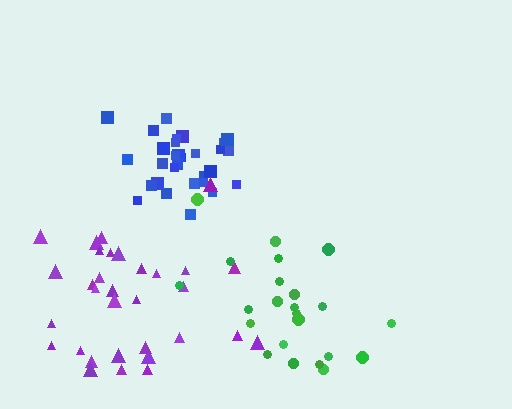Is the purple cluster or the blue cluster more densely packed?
Blue.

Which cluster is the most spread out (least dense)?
Purple.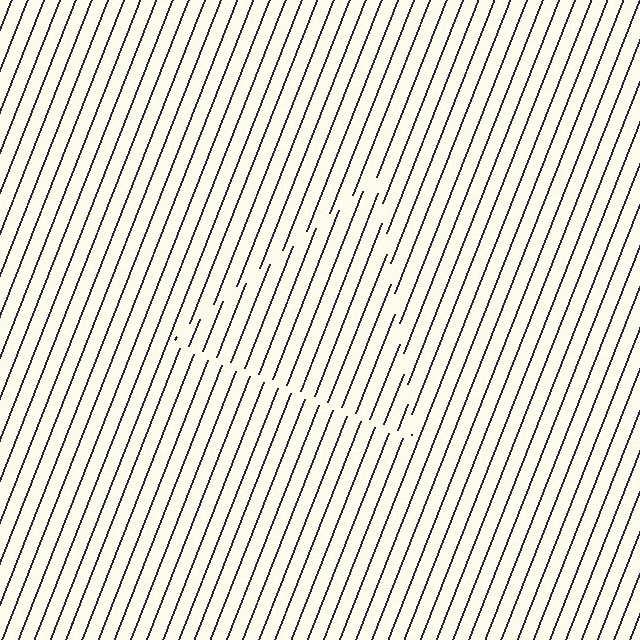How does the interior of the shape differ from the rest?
The interior of the shape contains the same grating, shifted by half a period — the contour is defined by the phase discontinuity where line-ends from the inner and outer gratings abut.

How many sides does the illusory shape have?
3 sides — the line-ends trace a triangle.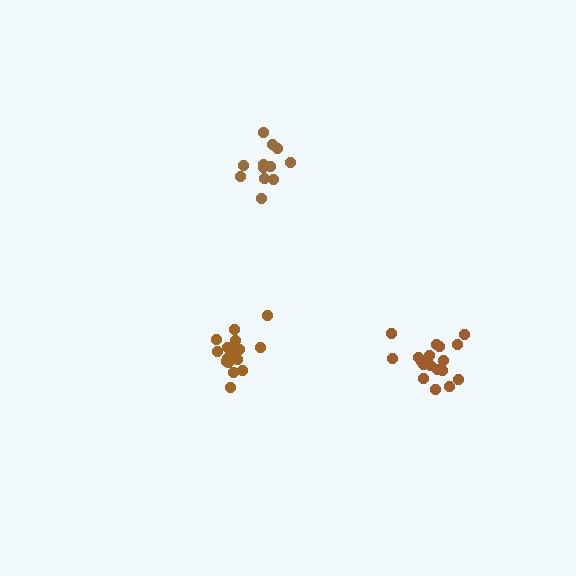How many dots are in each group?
Group 1: 12 dots, Group 2: 18 dots, Group 3: 16 dots (46 total).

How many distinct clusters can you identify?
There are 3 distinct clusters.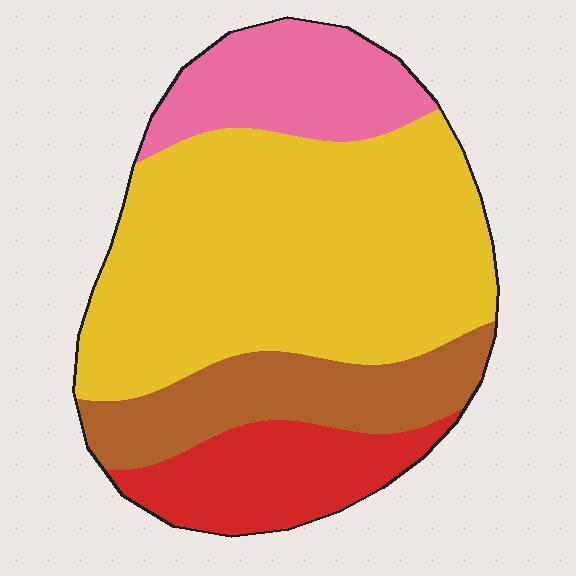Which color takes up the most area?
Yellow, at roughly 55%.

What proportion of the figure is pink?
Pink takes up about one sixth (1/6) of the figure.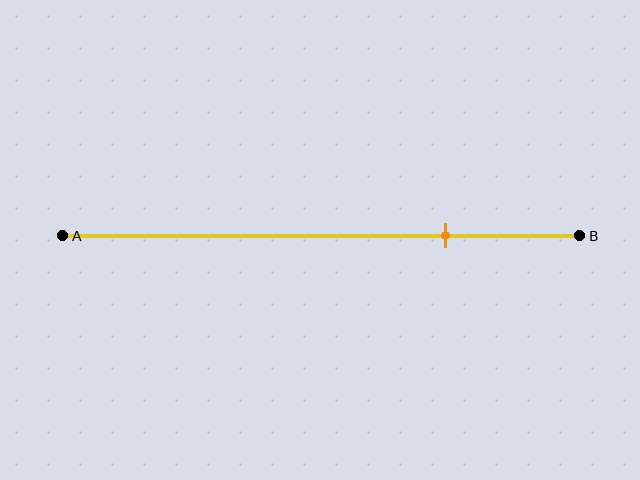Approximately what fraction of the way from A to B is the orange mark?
The orange mark is approximately 75% of the way from A to B.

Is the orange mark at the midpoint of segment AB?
No, the mark is at about 75% from A, not at the 50% midpoint.